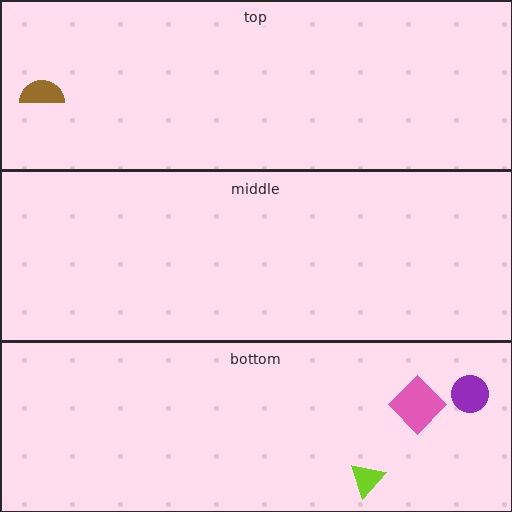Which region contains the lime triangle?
The bottom region.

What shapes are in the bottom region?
The lime triangle, the purple circle, the pink diamond.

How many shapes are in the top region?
1.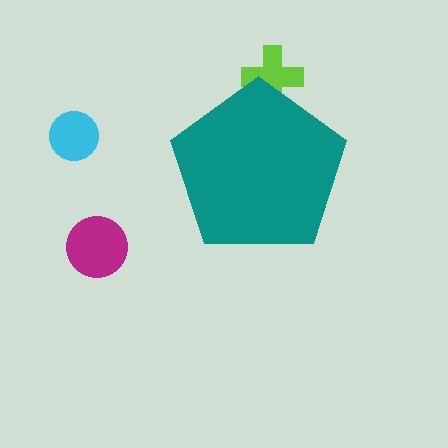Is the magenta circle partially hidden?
No, the magenta circle is fully visible.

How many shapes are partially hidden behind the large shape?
1 shape is partially hidden.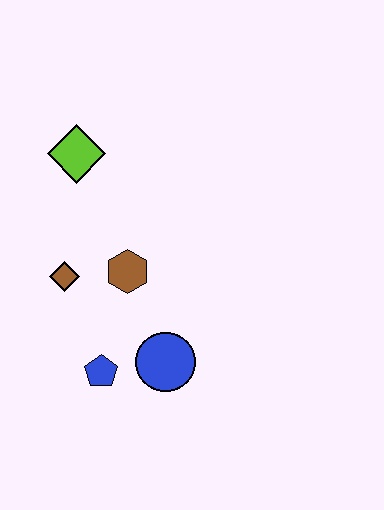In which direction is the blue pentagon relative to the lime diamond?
The blue pentagon is below the lime diamond.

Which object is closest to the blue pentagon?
The blue circle is closest to the blue pentagon.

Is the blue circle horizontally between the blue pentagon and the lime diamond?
No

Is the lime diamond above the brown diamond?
Yes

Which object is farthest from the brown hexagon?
The lime diamond is farthest from the brown hexagon.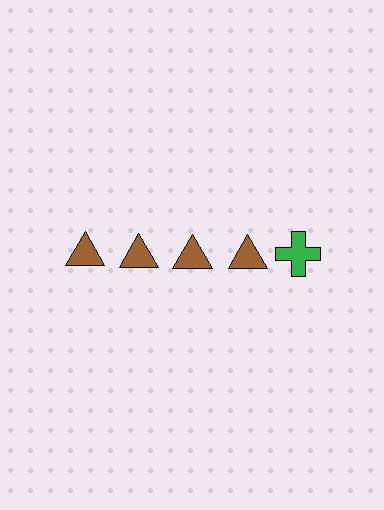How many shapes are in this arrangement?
There are 5 shapes arranged in a grid pattern.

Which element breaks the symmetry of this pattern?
The green cross in the top row, rightmost column breaks the symmetry. All other shapes are brown triangles.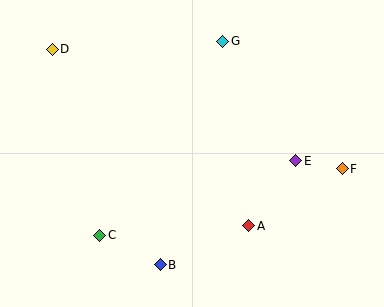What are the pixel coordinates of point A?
Point A is at (249, 226).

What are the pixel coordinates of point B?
Point B is at (160, 265).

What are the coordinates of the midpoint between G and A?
The midpoint between G and A is at (236, 134).